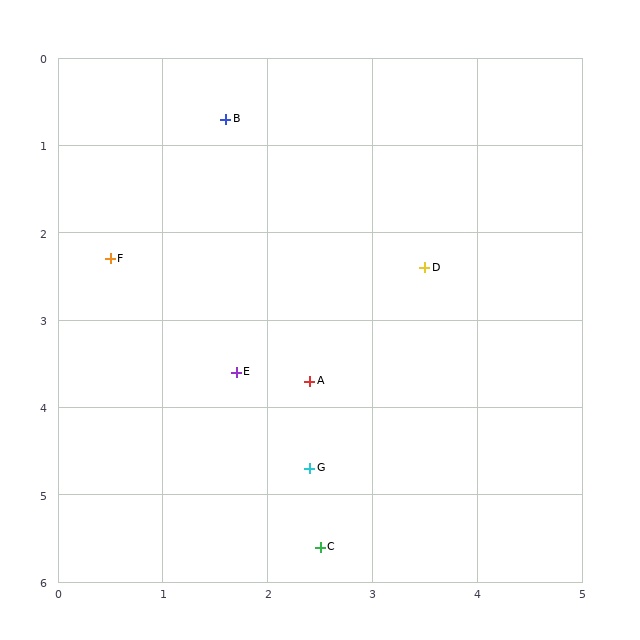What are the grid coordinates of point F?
Point F is at approximately (0.5, 2.3).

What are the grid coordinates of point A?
Point A is at approximately (2.4, 3.7).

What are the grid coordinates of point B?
Point B is at approximately (1.6, 0.7).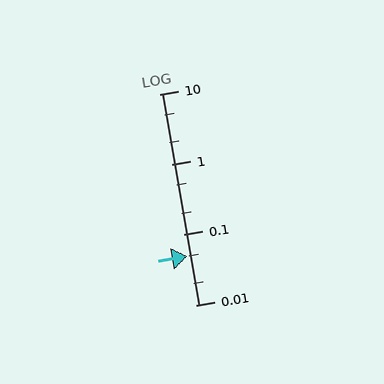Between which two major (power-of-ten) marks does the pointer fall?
The pointer is between 0.01 and 0.1.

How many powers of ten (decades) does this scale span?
The scale spans 3 decades, from 0.01 to 10.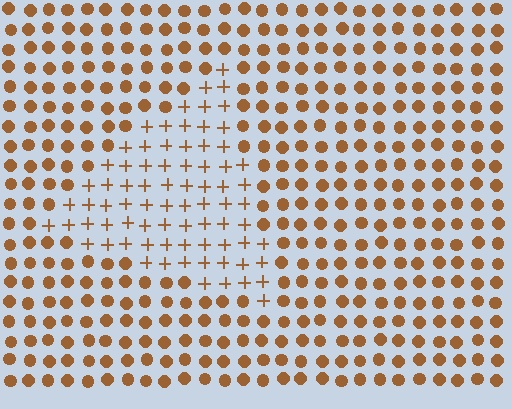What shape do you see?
I see a triangle.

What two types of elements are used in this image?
The image uses plus signs inside the triangle region and circles outside it.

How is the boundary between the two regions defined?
The boundary is defined by a change in element shape: plus signs inside vs. circles outside. All elements share the same color and spacing.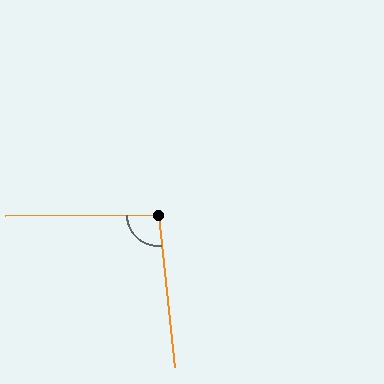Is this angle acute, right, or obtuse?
It is obtuse.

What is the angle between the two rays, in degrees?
Approximately 96 degrees.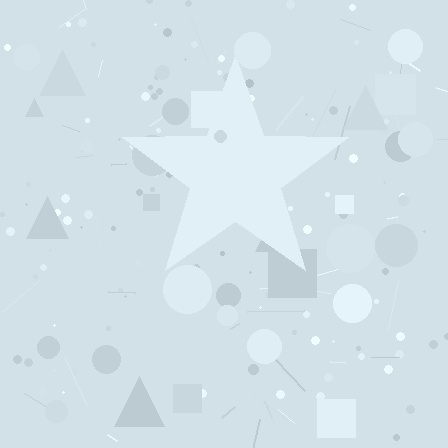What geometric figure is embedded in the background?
A star is embedded in the background.